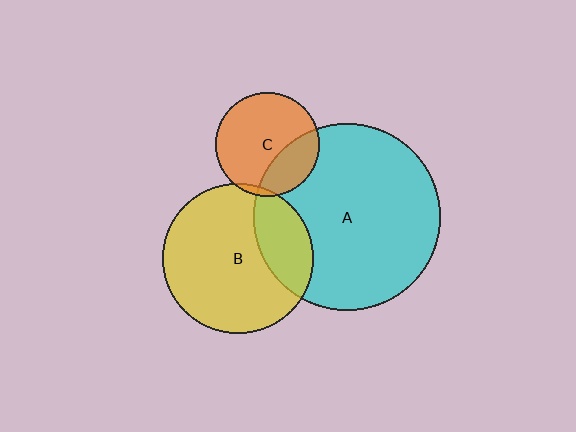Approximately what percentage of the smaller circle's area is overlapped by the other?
Approximately 5%.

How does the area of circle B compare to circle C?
Approximately 2.1 times.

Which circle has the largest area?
Circle A (cyan).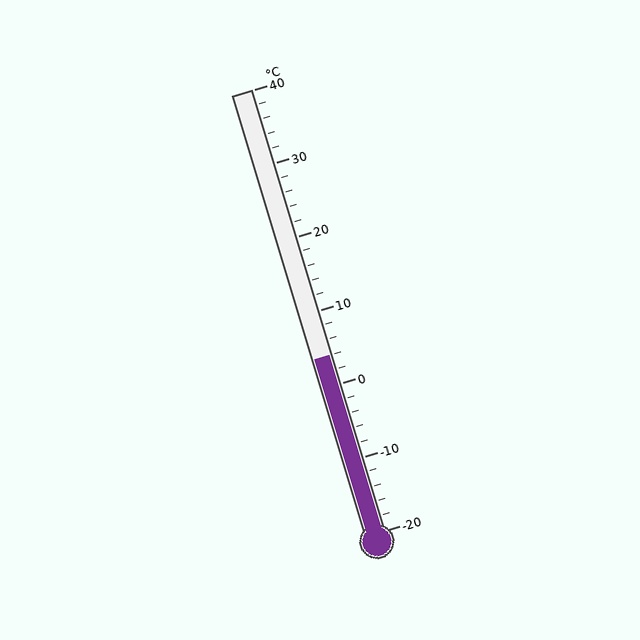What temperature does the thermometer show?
The thermometer shows approximately 4°C.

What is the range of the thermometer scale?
The thermometer scale ranges from -20°C to 40°C.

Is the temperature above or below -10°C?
The temperature is above -10°C.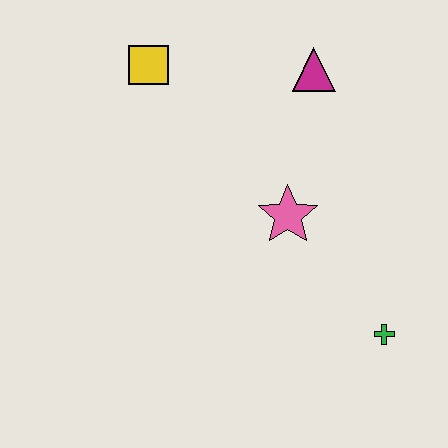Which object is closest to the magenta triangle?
The pink star is closest to the magenta triangle.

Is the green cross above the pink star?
No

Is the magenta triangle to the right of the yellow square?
Yes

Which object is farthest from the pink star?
The yellow square is farthest from the pink star.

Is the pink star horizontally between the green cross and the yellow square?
Yes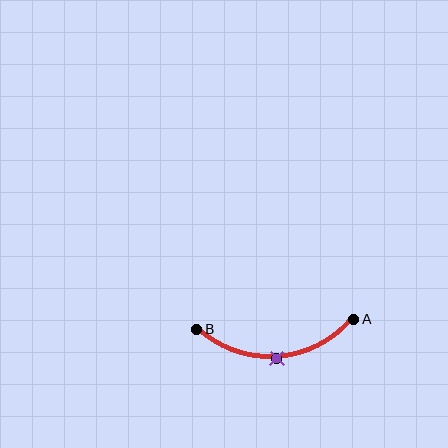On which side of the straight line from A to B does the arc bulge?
The arc bulges below the straight line connecting A and B.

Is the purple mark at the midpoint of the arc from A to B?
Yes. The purple mark lies on the arc at equal arc-length from both A and B — it is the arc midpoint.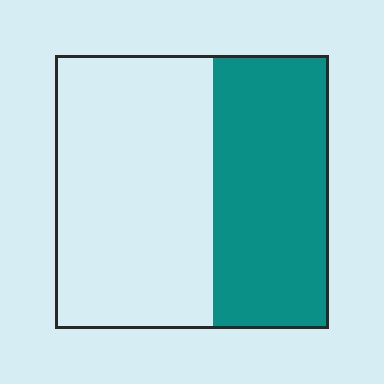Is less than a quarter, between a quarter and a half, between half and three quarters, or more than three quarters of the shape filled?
Between a quarter and a half.